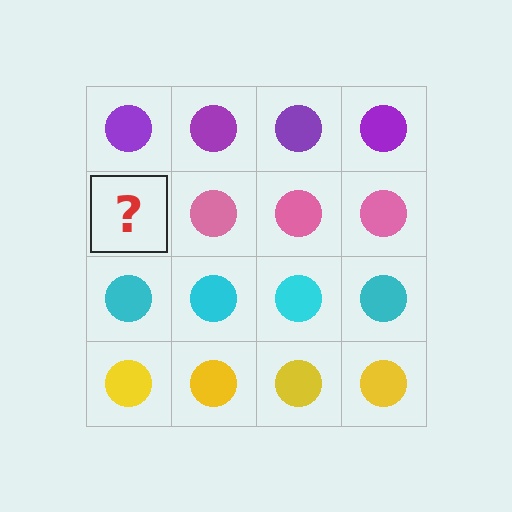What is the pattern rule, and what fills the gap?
The rule is that each row has a consistent color. The gap should be filled with a pink circle.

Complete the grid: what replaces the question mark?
The question mark should be replaced with a pink circle.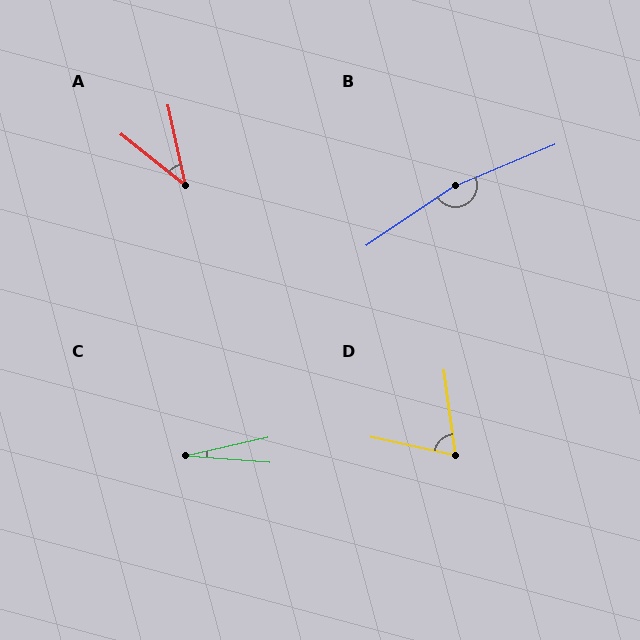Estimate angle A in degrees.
Approximately 39 degrees.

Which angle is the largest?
B, at approximately 169 degrees.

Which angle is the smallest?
C, at approximately 17 degrees.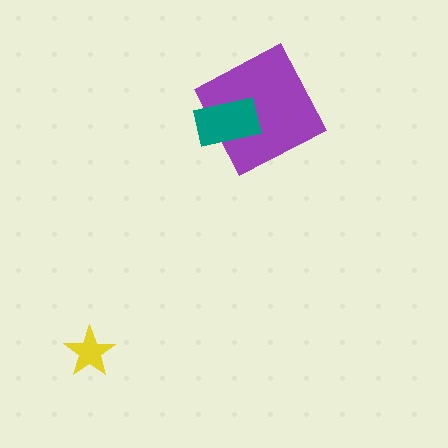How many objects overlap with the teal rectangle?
1 object overlaps with the teal rectangle.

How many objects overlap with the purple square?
1 object overlaps with the purple square.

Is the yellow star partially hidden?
No, no other shape covers it.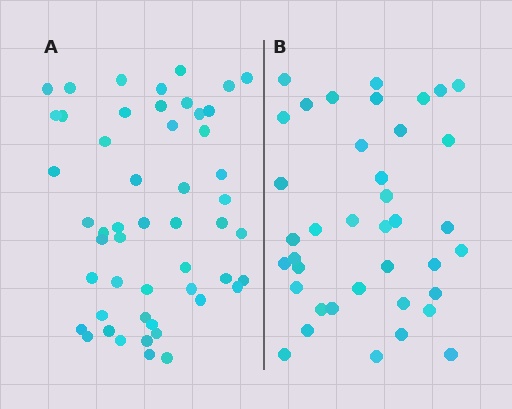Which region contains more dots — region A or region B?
Region A (the left region) has more dots.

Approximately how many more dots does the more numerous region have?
Region A has roughly 12 or so more dots than region B.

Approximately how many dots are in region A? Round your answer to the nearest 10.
About 50 dots. (The exact count is 51, which rounds to 50.)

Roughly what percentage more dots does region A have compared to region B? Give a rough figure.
About 30% more.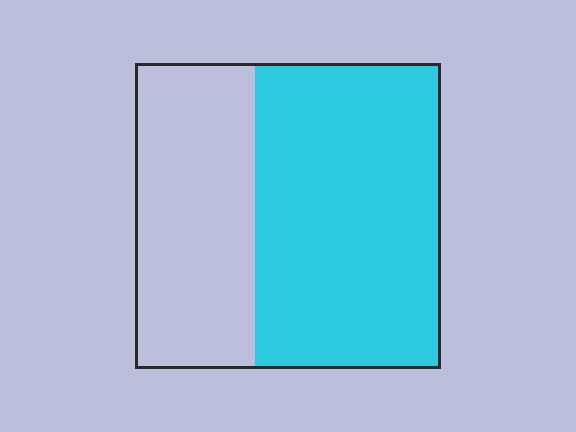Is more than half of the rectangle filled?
Yes.